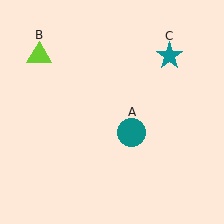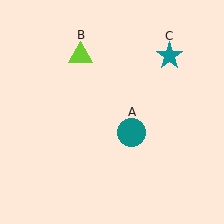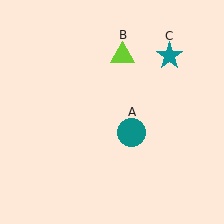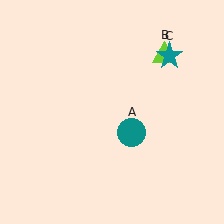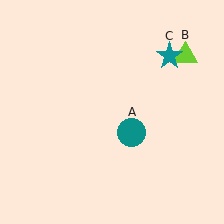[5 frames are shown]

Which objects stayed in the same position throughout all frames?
Teal circle (object A) and teal star (object C) remained stationary.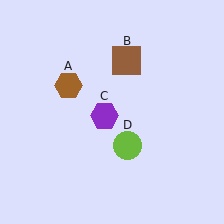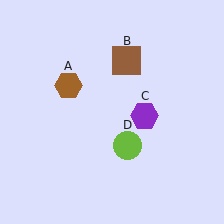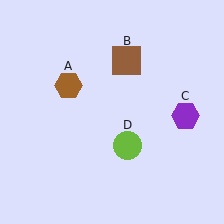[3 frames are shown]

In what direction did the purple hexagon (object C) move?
The purple hexagon (object C) moved right.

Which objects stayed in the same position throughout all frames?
Brown hexagon (object A) and brown square (object B) and lime circle (object D) remained stationary.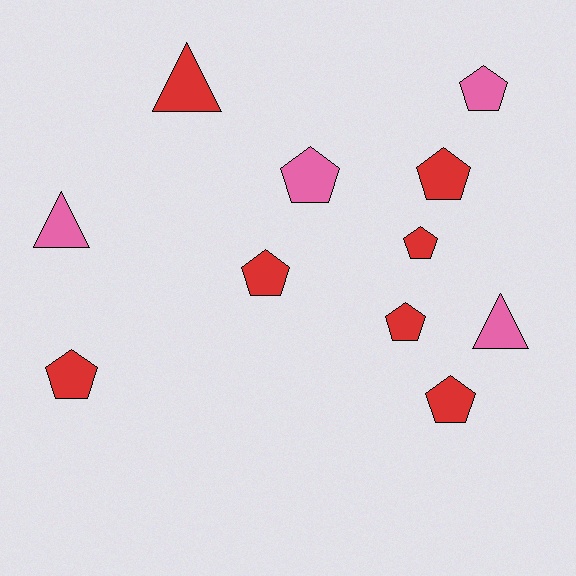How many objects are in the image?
There are 11 objects.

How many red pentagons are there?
There are 6 red pentagons.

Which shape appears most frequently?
Pentagon, with 8 objects.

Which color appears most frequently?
Red, with 7 objects.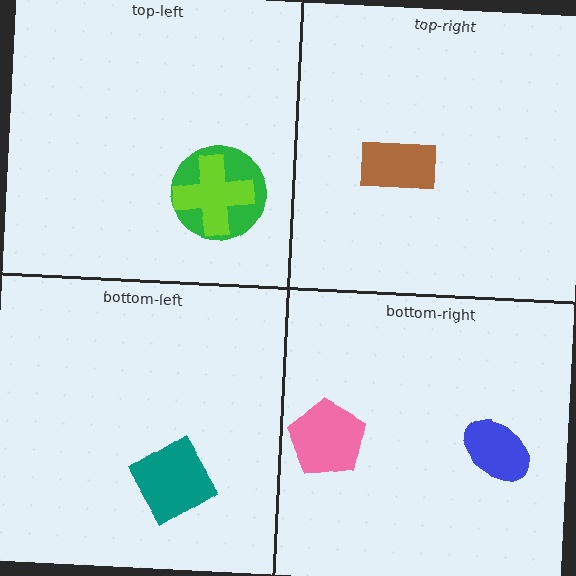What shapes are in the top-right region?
The brown rectangle.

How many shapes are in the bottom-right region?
2.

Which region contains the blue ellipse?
The bottom-right region.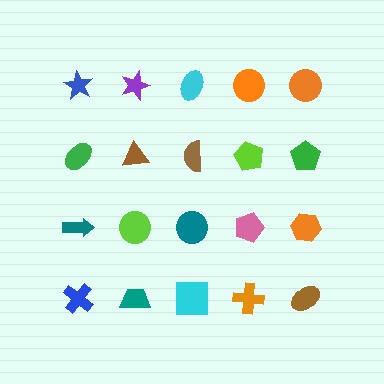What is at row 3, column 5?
An orange hexagon.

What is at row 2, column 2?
A brown triangle.